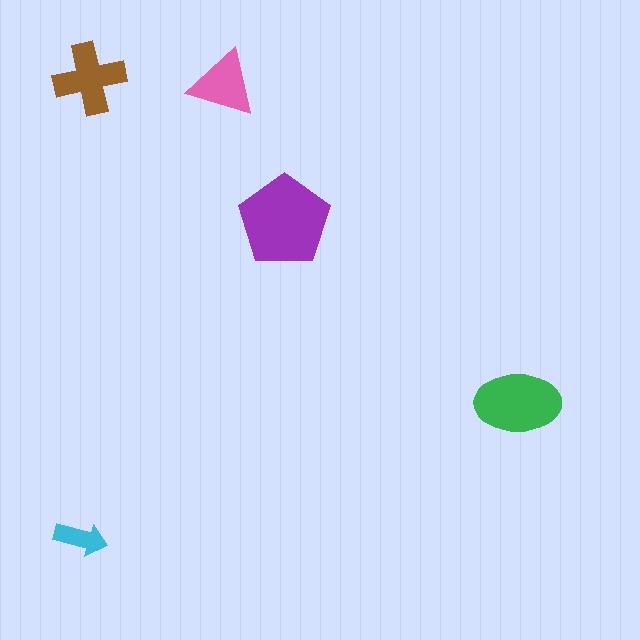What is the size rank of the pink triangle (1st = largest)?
4th.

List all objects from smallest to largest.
The cyan arrow, the pink triangle, the brown cross, the green ellipse, the purple pentagon.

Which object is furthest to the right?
The green ellipse is rightmost.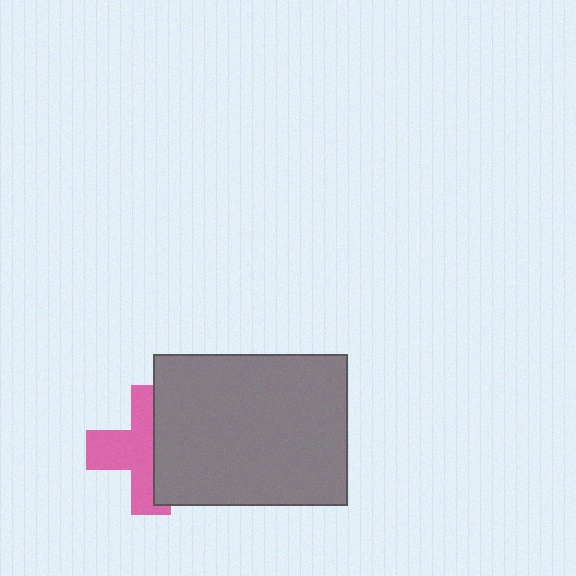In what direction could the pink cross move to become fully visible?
The pink cross could move left. That would shift it out from behind the gray rectangle entirely.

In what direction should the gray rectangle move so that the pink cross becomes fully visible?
The gray rectangle should move right. That is the shortest direction to clear the overlap and leave the pink cross fully visible.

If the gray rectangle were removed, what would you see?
You would see the complete pink cross.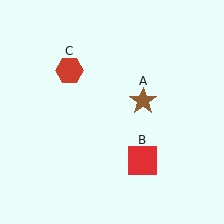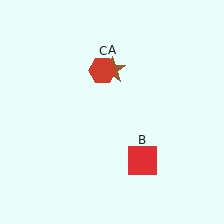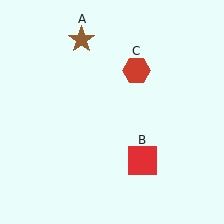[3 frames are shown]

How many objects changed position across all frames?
2 objects changed position: brown star (object A), red hexagon (object C).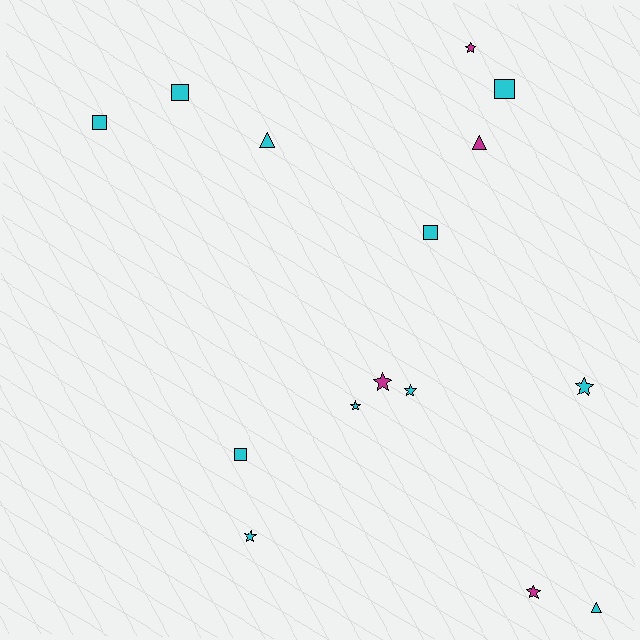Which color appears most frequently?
Cyan, with 11 objects.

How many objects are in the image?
There are 15 objects.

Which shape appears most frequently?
Star, with 7 objects.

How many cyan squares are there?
There are 5 cyan squares.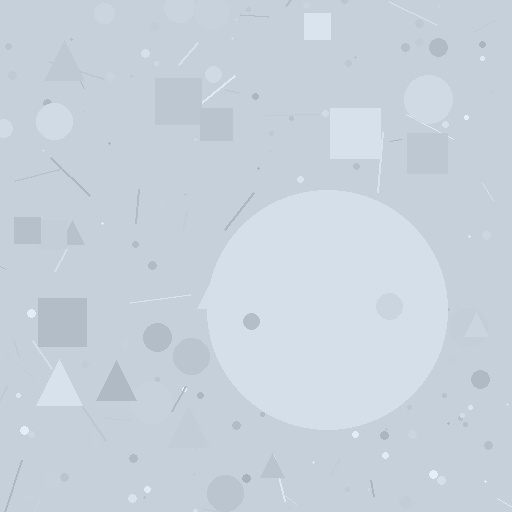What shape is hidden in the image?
A circle is hidden in the image.